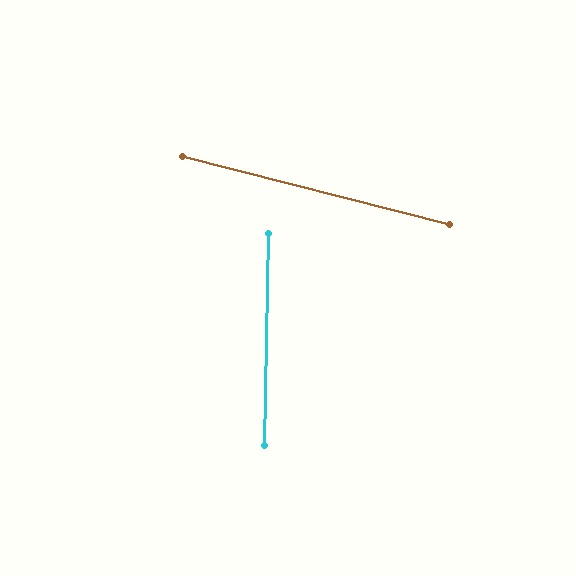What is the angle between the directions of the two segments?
Approximately 77 degrees.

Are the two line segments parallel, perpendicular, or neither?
Neither parallel nor perpendicular — they differ by about 77°.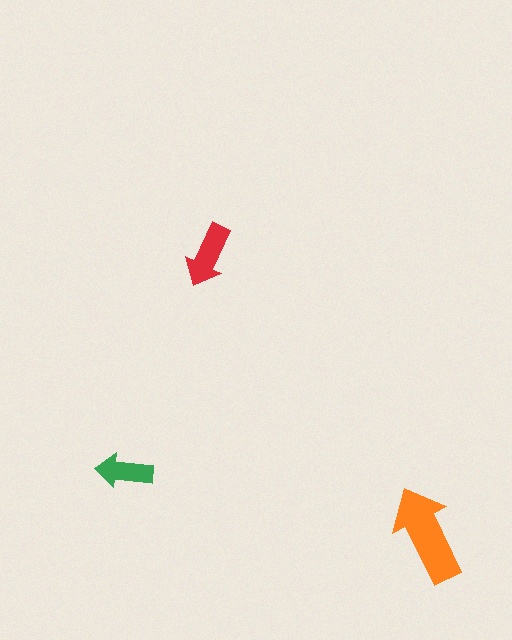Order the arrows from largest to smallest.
the orange one, the red one, the green one.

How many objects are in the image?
There are 3 objects in the image.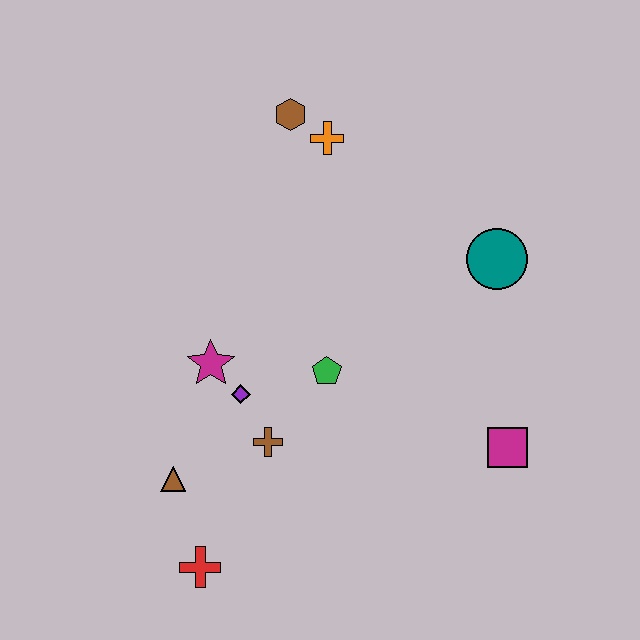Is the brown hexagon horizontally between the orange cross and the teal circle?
No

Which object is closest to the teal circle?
The magenta square is closest to the teal circle.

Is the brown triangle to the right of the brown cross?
No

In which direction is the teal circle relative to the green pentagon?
The teal circle is to the right of the green pentagon.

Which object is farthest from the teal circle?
The red cross is farthest from the teal circle.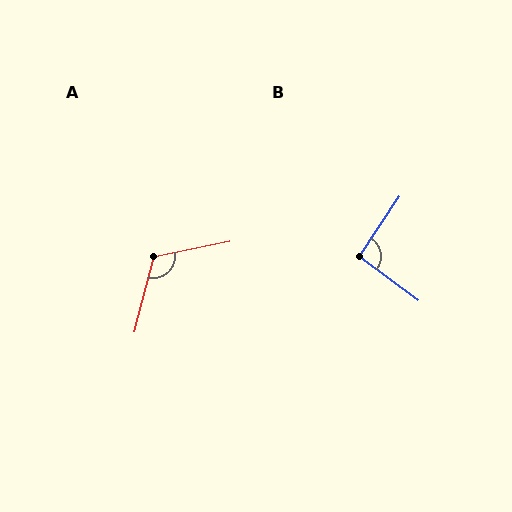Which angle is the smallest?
B, at approximately 93 degrees.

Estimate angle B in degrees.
Approximately 93 degrees.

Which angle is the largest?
A, at approximately 116 degrees.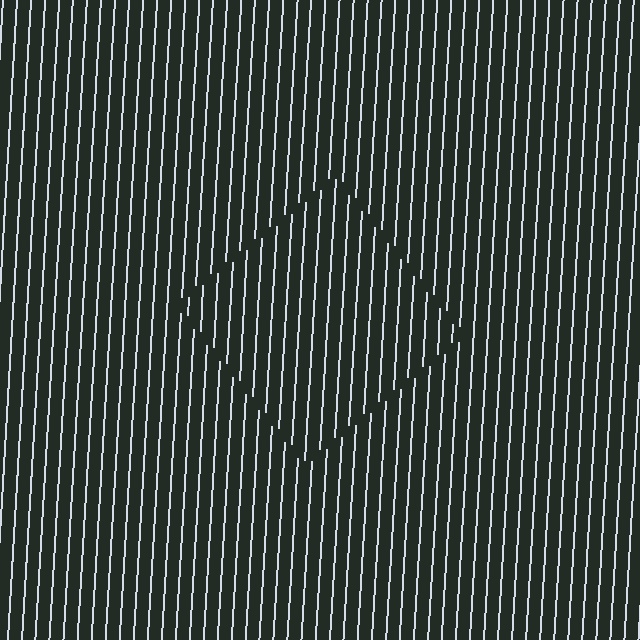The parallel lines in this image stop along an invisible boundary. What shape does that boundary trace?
An illusory square. The interior of the shape contains the same grating, shifted by half a period — the contour is defined by the phase discontinuity where line-ends from the inner and outer gratings abut.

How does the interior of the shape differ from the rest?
The interior of the shape contains the same grating, shifted by half a period — the contour is defined by the phase discontinuity where line-ends from the inner and outer gratings abut.